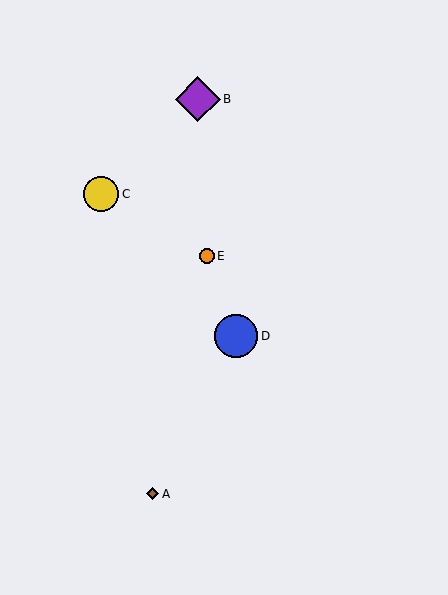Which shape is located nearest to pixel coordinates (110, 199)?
The yellow circle (labeled C) at (101, 194) is nearest to that location.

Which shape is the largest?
The purple diamond (labeled B) is the largest.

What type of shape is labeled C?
Shape C is a yellow circle.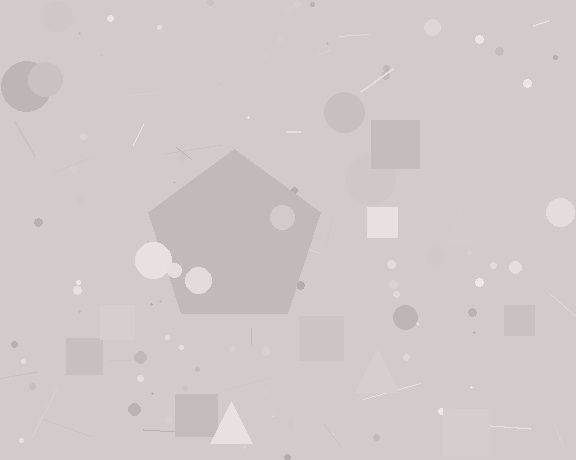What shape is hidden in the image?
A pentagon is hidden in the image.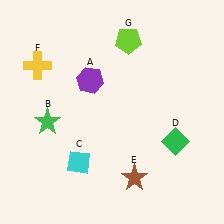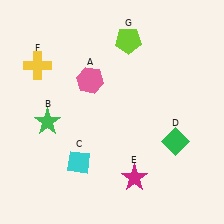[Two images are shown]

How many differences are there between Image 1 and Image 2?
There are 2 differences between the two images.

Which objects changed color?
A changed from purple to pink. E changed from brown to magenta.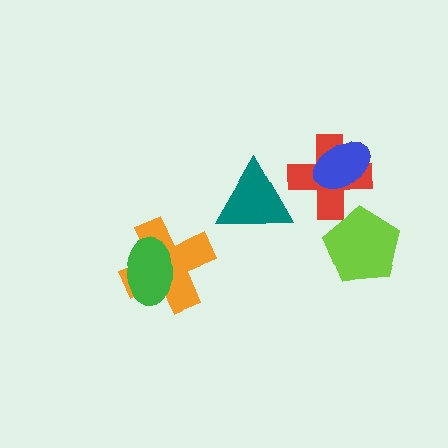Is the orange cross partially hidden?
Yes, it is partially covered by another shape.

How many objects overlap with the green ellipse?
1 object overlaps with the green ellipse.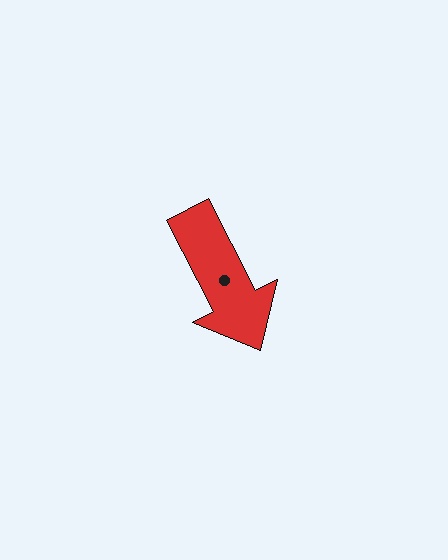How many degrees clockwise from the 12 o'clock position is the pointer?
Approximately 153 degrees.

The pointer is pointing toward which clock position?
Roughly 5 o'clock.